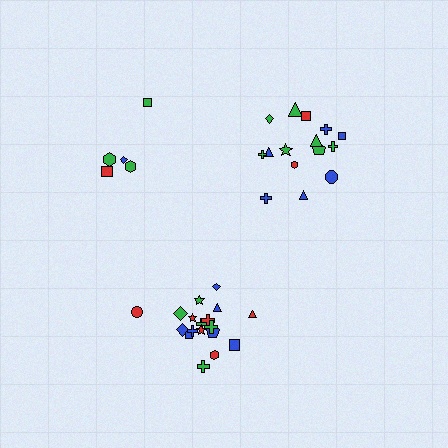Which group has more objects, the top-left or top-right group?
The top-right group.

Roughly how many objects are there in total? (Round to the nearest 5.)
Roughly 40 objects in total.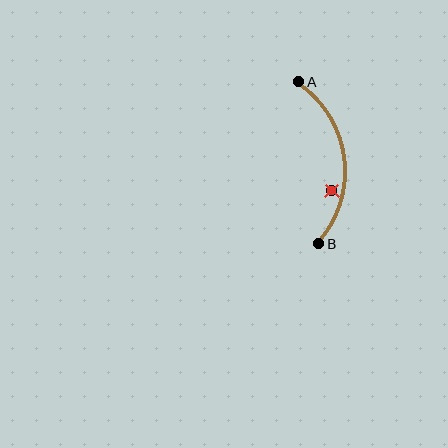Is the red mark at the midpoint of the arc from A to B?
No — the red mark does not lie on the arc at all. It sits slightly inside the curve.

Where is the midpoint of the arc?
The arc midpoint is the point on the curve farthest from the straight line joining A and B. It sits to the right of that line.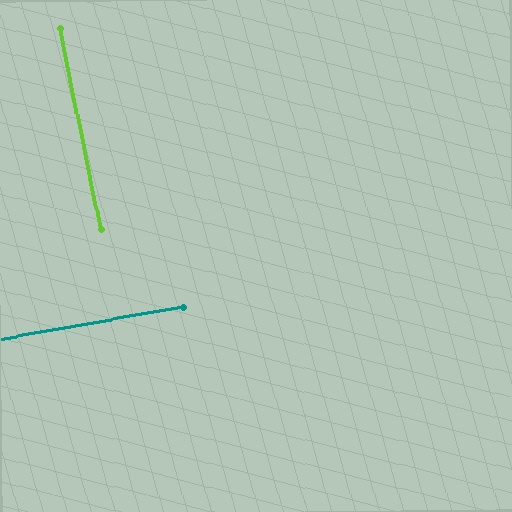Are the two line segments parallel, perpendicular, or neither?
Perpendicular — they meet at approximately 88°.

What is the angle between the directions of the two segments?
Approximately 88 degrees.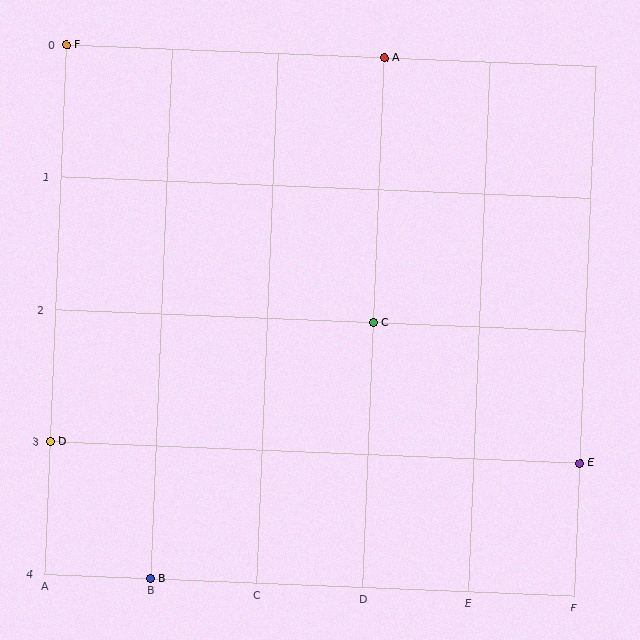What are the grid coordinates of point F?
Point F is at grid coordinates (A, 0).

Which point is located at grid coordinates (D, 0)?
Point A is at (D, 0).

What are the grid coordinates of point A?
Point A is at grid coordinates (D, 0).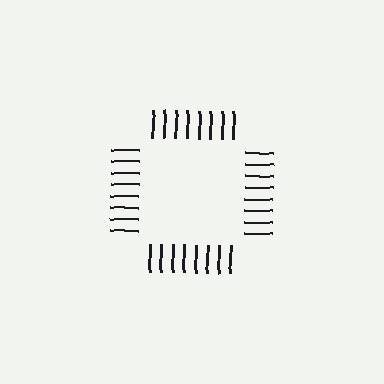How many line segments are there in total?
32 — 8 along each of the 4 edges.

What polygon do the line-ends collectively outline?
An illusory square — the line segments terminate on its edges but no continuous stroke is drawn.